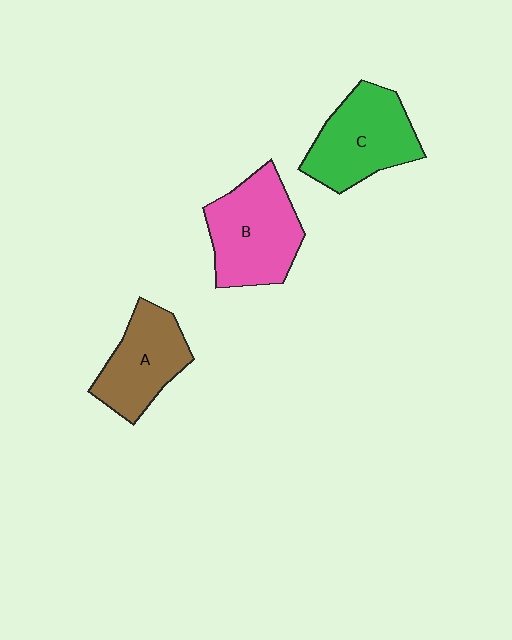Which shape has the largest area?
Shape B (pink).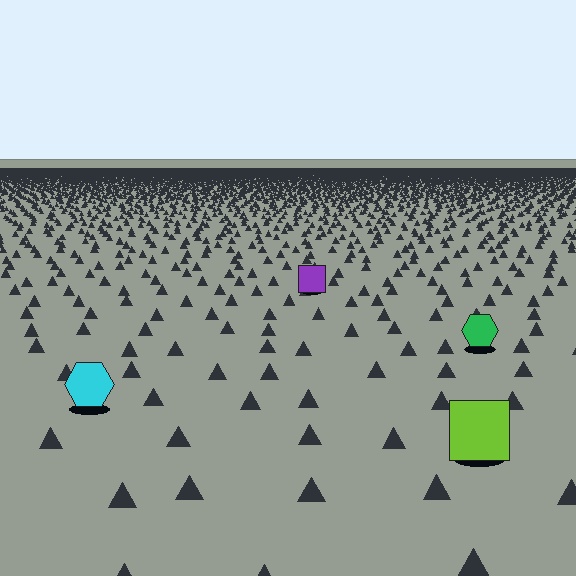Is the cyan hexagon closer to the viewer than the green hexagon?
Yes. The cyan hexagon is closer — you can tell from the texture gradient: the ground texture is coarser near it.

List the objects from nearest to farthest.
From nearest to farthest: the lime square, the cyan hexagon, the green hexagon, the purple square.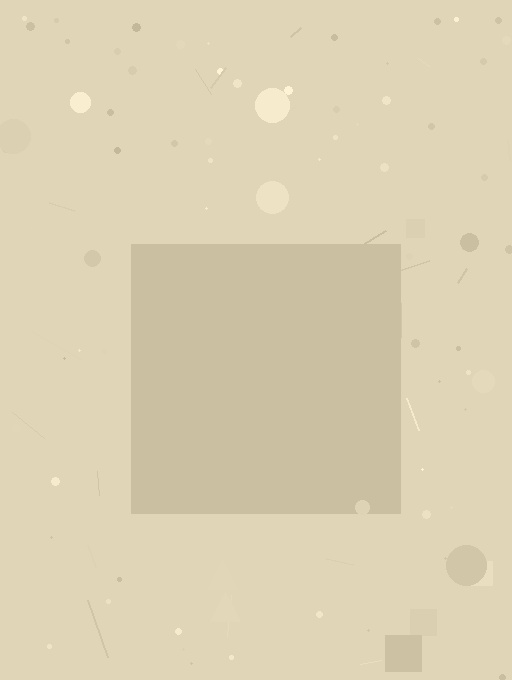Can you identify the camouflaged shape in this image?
The camouflaged shape is a square.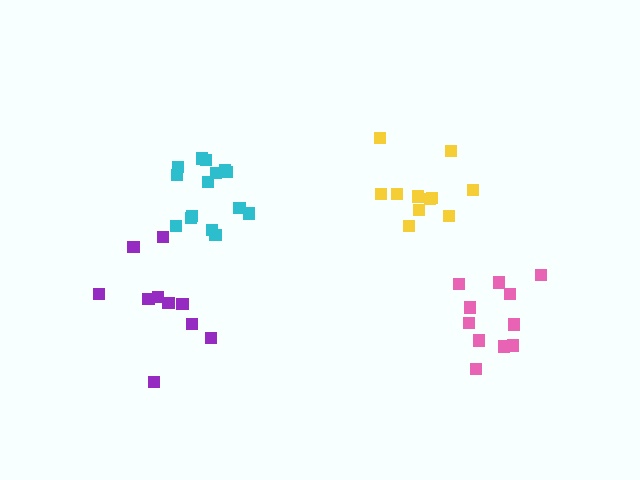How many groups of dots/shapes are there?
There are 4 groups.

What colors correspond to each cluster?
The clusters are colored: purple, cyan, yellow, pink.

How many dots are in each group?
Group 1: 10 dots, Group 2: 15 dots, Group 3: 11 dots, Group 4: 11 dots (47 total).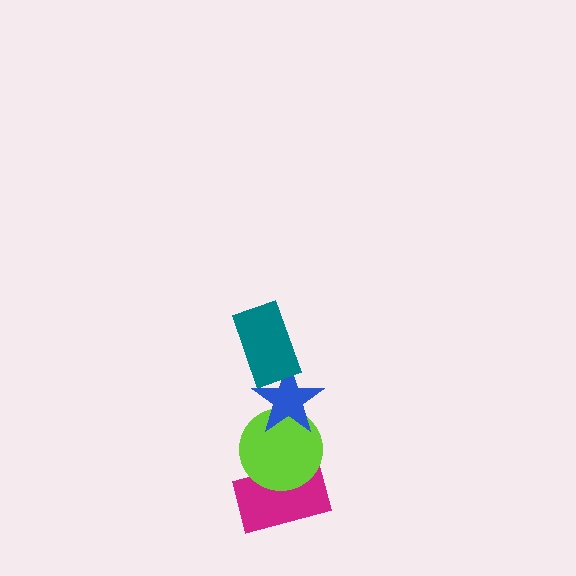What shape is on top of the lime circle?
The blue star is on top of the lime circle.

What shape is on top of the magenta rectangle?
The lime circle is on top of the magenta rectangle.